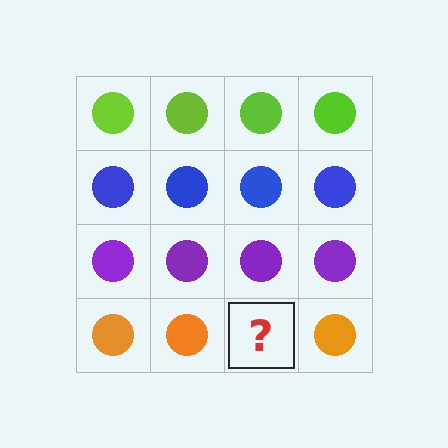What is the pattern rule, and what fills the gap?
The rule is that each row has a consistent color. The gap should be filled with an orange circle.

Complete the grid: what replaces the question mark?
The question mark should be replaced with an orange circle.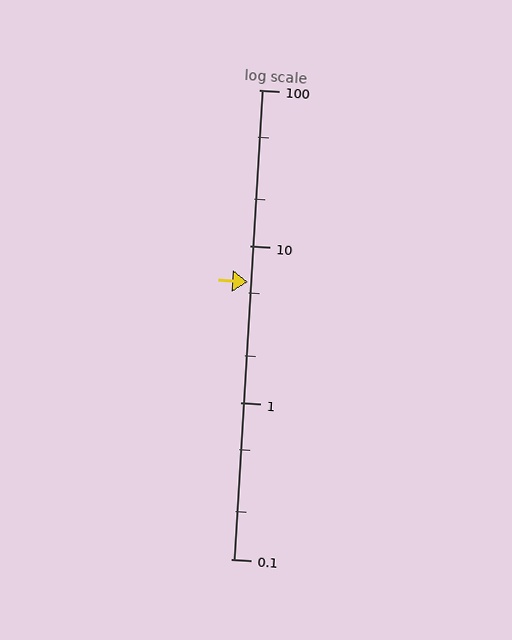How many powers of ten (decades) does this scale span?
The scale spans 3 decades, from 0.1 to 100.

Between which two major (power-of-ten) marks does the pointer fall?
The pointer is between 1 and 10.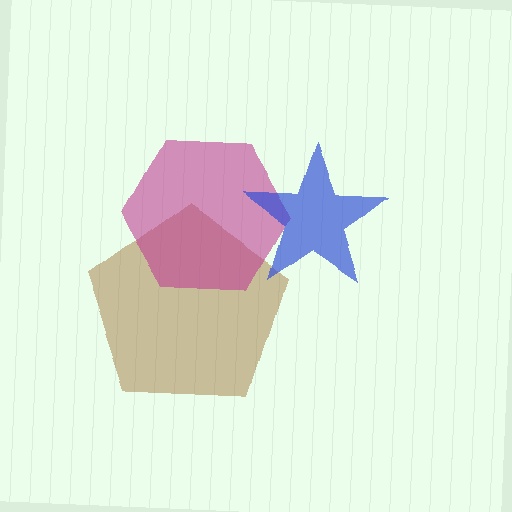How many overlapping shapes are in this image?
There are 3 overlapping shapes in the image.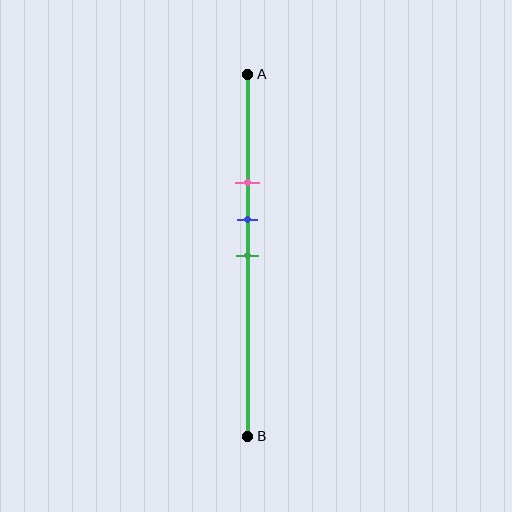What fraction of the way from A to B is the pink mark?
The pink mark is approximately 30% (0.3) of the way from A to B.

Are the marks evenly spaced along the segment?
Yes, the marks are approximately evenly spaced.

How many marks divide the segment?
There are 3 marks dividing the segment.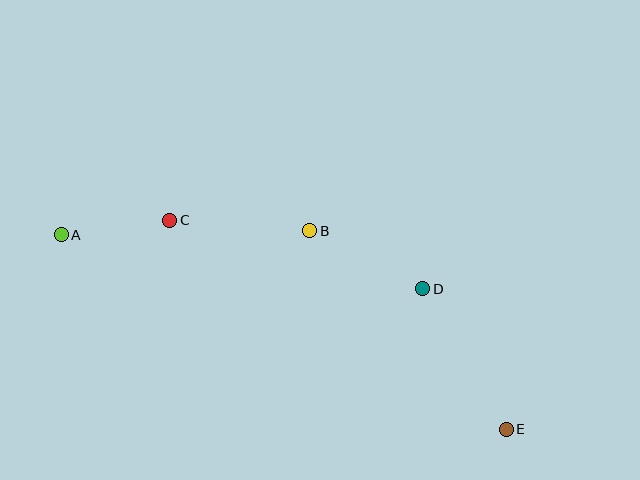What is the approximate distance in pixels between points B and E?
The distance between B and E is approximately 279 pixels.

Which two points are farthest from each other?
Points A and E are farthest from each other.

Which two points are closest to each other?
Points A and C are closest to each other.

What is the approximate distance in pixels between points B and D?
The distance between B and D is approximately 127 pixels.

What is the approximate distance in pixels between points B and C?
The distance between B and C is approximately 140 pixels.